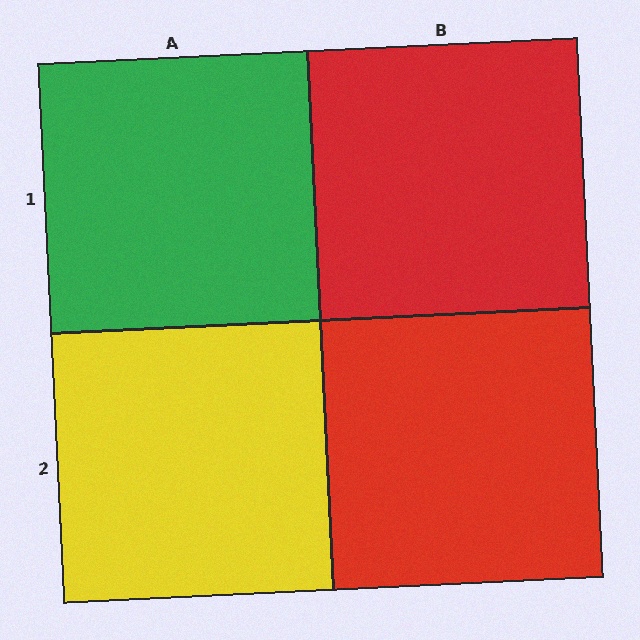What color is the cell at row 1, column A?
Green.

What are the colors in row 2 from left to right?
Yellow, red.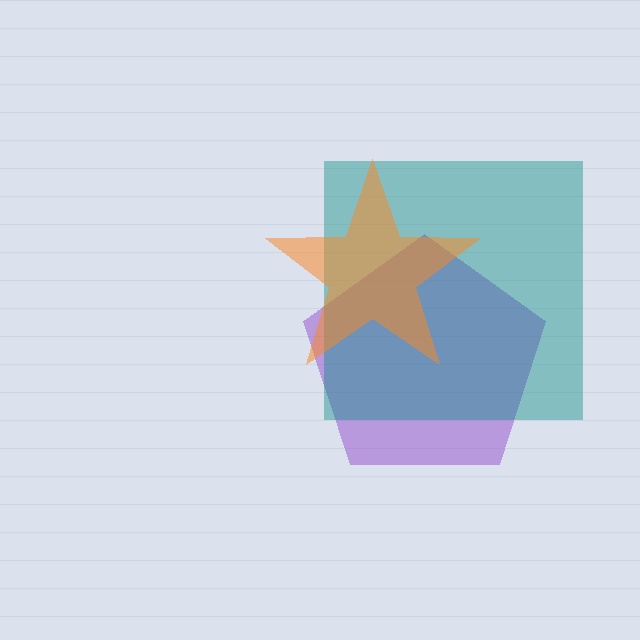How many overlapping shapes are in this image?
There are 3 overlapping shapes in the image.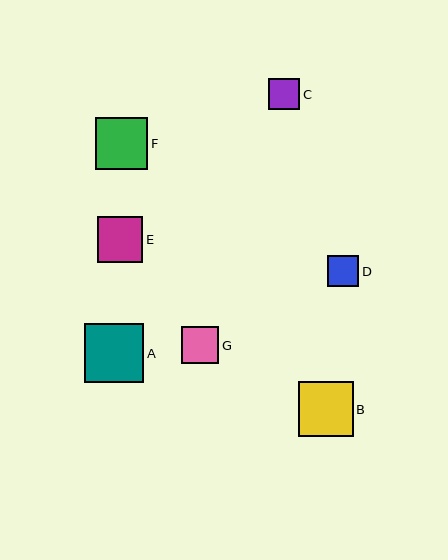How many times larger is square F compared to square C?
Square F is approximately 1.7 times the size of square C.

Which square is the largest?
Square A is the largest with a size of approximately 59 pixels.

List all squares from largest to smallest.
From largest to smallest: A, B, F, E, G, D, C.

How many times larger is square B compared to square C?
Square B is approximately 1.8 times the size of square C.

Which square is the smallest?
Square C is the smallest with a size of approximately 31 pixels.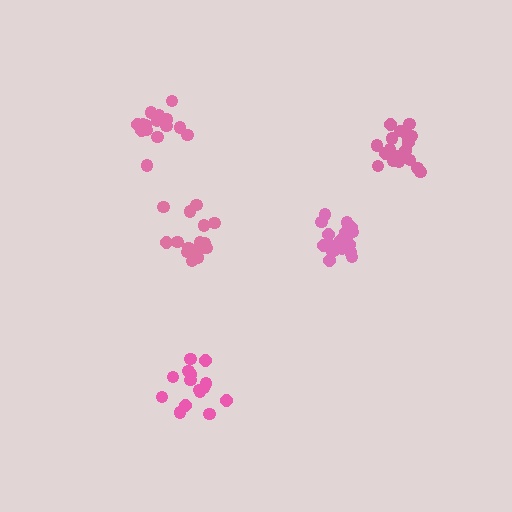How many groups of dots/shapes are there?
There are 5 groups.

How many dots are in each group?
Group 1: 20 dots, Group 2: 20 dots, Group 3: 16 dots, Group 4: 17 dots, Group 5: 15 dots (88 total).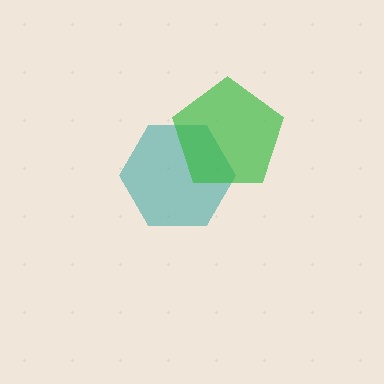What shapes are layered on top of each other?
The layered shapes are: a teal hexagon, a green pentagon.